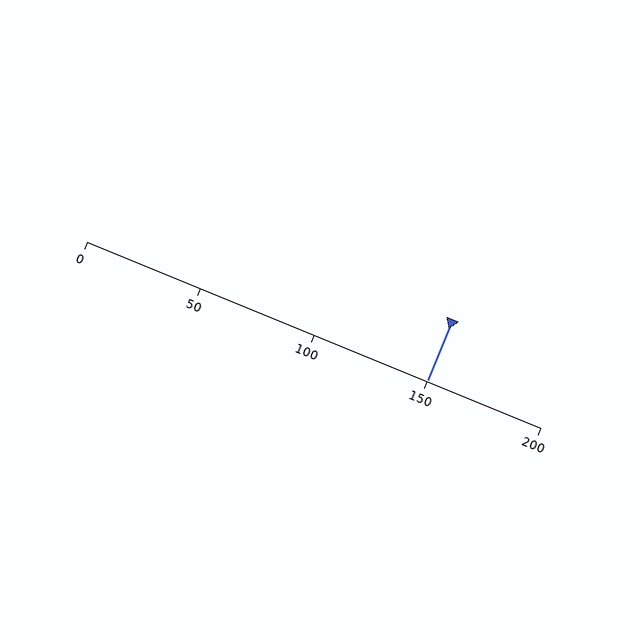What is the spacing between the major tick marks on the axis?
The major ticks are spaced 50 apart.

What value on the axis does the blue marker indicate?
The marker indicates approximately 150.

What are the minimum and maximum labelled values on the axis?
The axis runs from 0 to 200.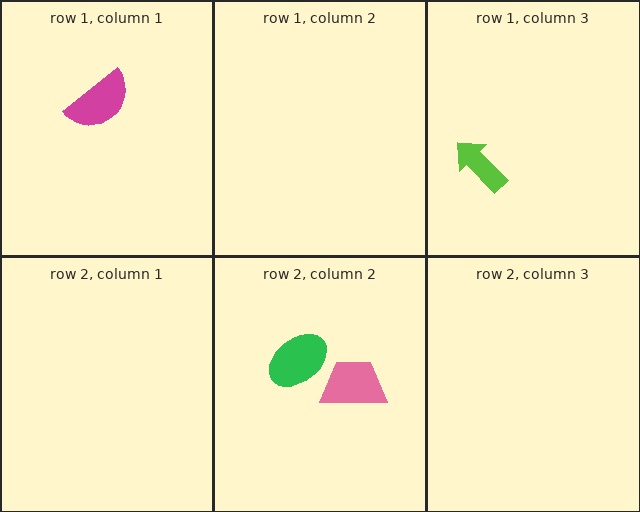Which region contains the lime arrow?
The row 1, column 3 region.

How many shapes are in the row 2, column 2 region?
2.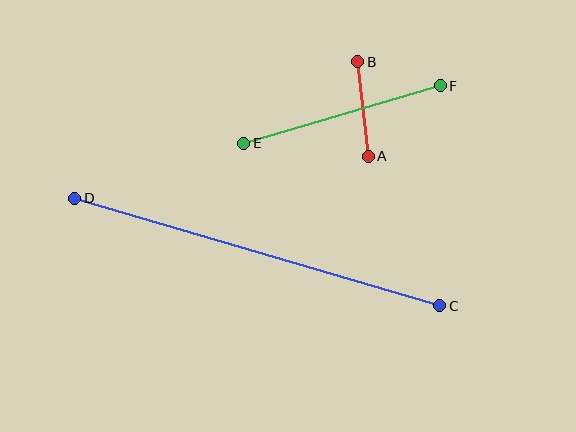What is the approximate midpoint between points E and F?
The midpoint is at approximately (342, 115) pixels.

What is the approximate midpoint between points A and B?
The midpoint is at approximately (363, 109) pixels.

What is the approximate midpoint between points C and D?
The midpoint is at approximately (257, 252) pixels.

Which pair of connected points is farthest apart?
Points C and D are farthest apart.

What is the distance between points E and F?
The distance is approximately 205 pixels.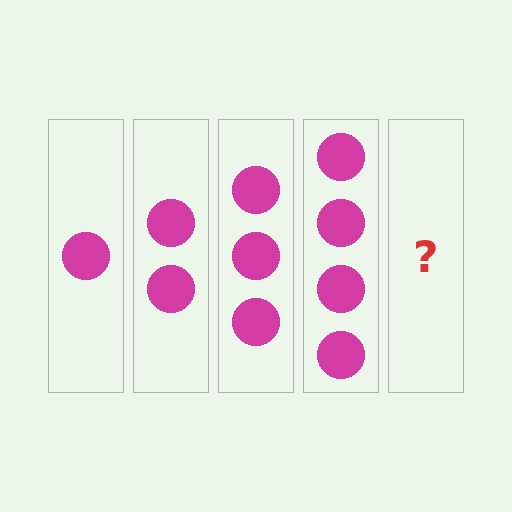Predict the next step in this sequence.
The next step is 5 circles.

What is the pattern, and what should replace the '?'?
The pattern is that each step adds one more circle. The '?' should be 5 circles.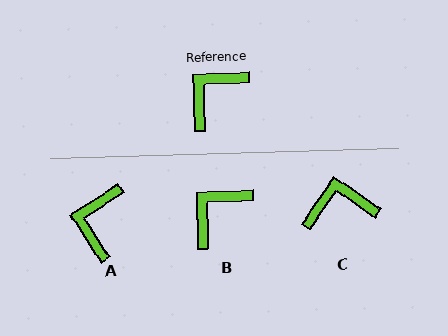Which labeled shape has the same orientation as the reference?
B.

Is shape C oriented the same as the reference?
No, it is off by about 36 degrees.